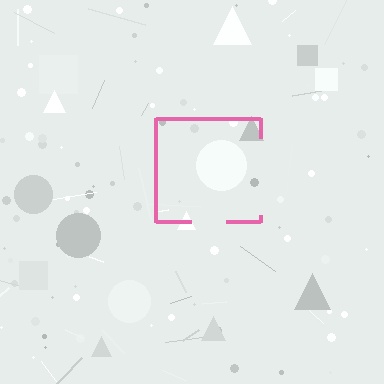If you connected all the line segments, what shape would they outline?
They would outline a square.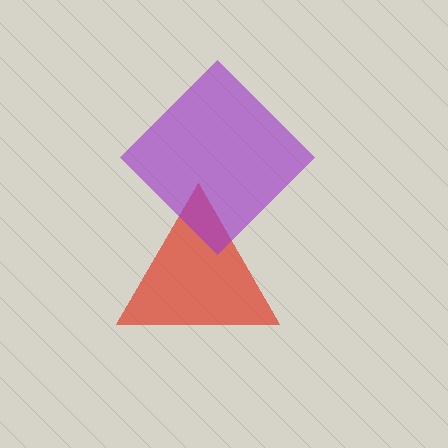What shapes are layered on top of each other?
The layered shapes are: a red triangle, a purple diamond.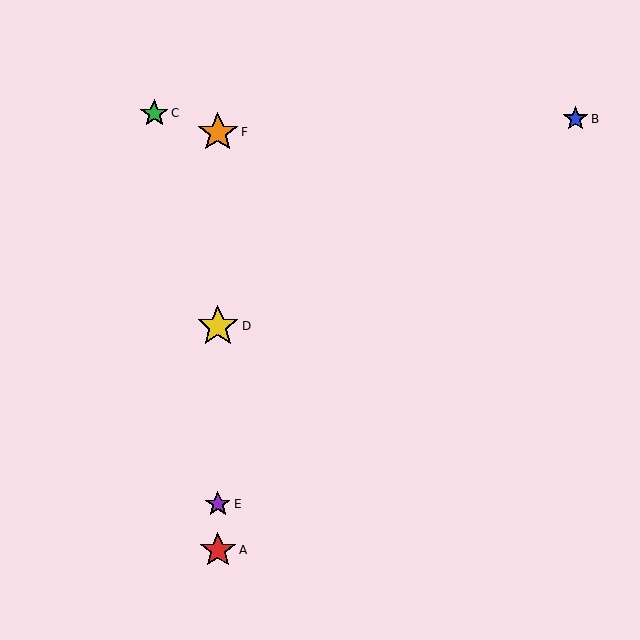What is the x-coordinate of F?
Object F is at x≈218.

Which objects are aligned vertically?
Objects A, D, E, F are aligned vertically.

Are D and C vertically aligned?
No, D is at x≈218 and C is at x≈154.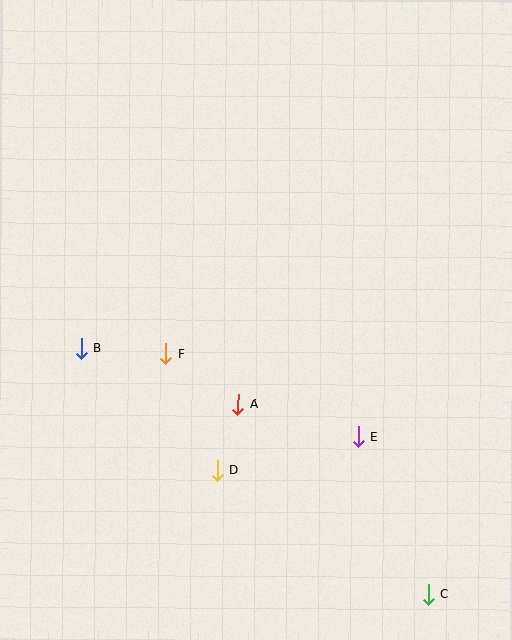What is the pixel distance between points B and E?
The distance between B and E is 291 pixels.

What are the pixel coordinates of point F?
Point F is at (166, 354).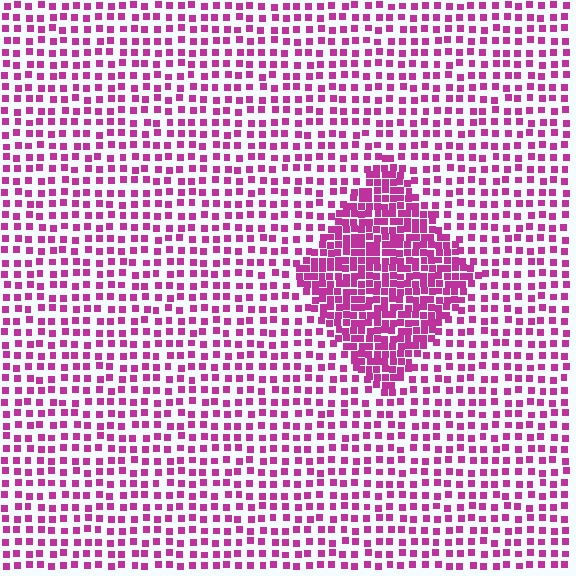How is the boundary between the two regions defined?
The boundary is defined by a change in element density (approximately 2.2x ratio). All elements are the same color, size, and shape.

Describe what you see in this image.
The image contains small magenta elements arranged at two different densities. A diamond-shaped region is visible where the elements are more densely packed than the surrounding area.